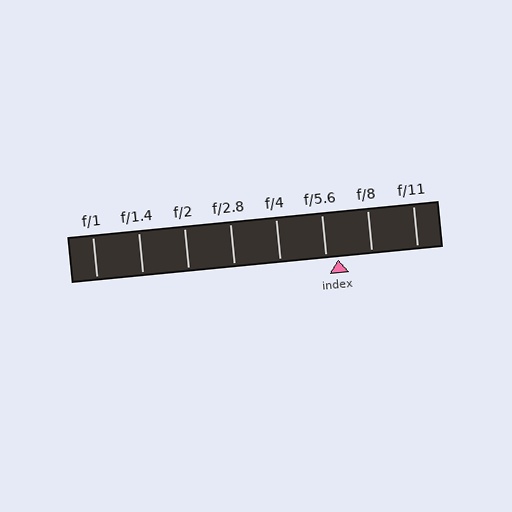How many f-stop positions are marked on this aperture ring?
There are 8 f-stop positions marked.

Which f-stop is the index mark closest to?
The index mark is closest to f/5.6.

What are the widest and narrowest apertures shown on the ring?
The widest aperture shown is f/1 and the narrowest is f/11.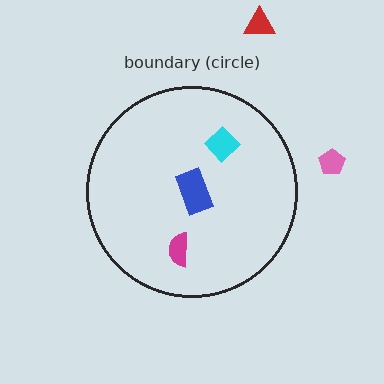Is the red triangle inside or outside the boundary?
Outside.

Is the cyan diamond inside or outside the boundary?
Inside.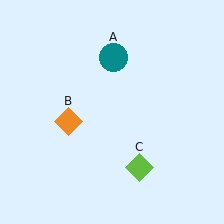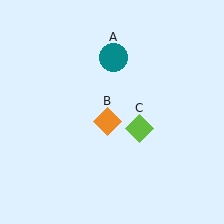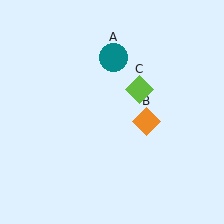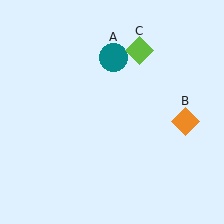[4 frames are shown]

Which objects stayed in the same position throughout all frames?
Teal circle (object A) remained stationary.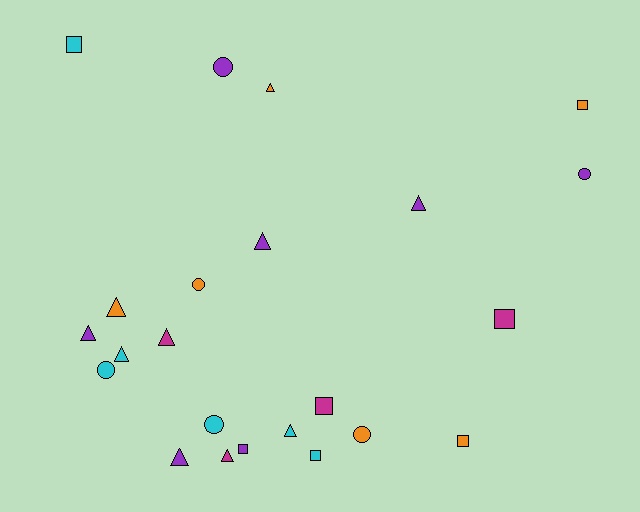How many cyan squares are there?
There are 2 cyan squares.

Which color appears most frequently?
Purple, with 7 objects.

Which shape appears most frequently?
Triangle, with 10 objects.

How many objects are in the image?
There are 23 objects.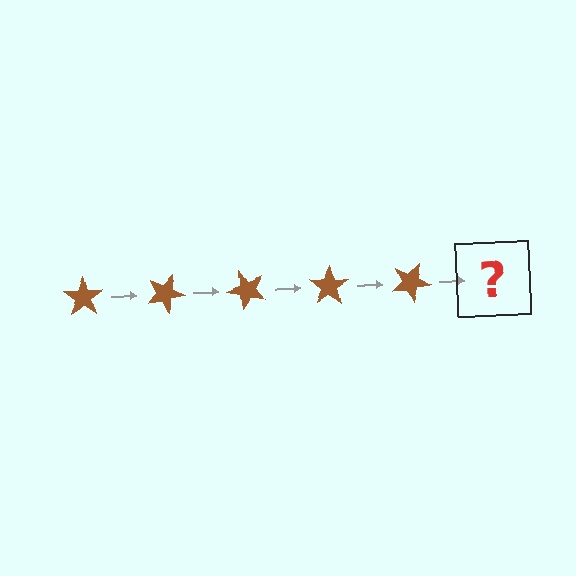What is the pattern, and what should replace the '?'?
The pattern is that the star rotates 25 degrees each step. The '?' should be a brown star rotated 125 degrees.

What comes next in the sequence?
The next element should be a brown star rotated 125 degrees.